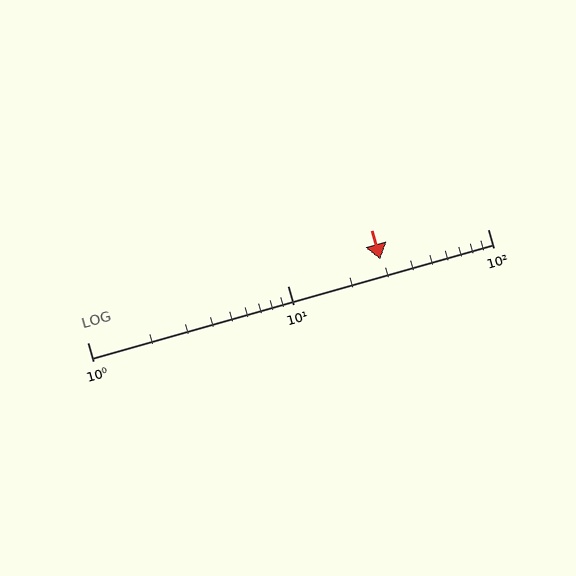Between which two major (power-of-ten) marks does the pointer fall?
The pointer is between 10 and 100.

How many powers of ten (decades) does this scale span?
The scale spans 2 decades, from 1 to 100.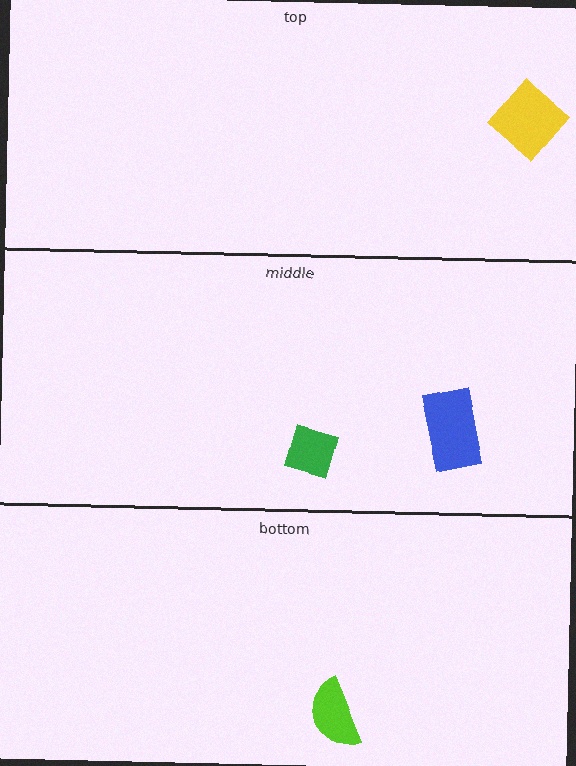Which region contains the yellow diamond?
The top region.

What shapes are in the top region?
The yellow diamond.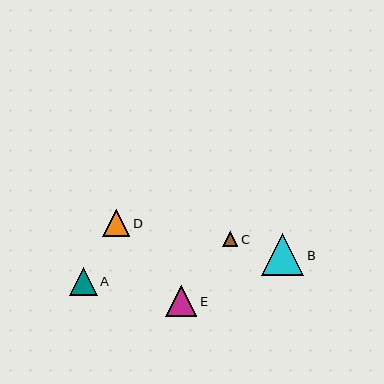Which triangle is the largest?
Triangle B is the largest with a size of approximately 42 pixels.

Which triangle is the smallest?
Triangle C is the smallest with a size of approximately 15 pixels.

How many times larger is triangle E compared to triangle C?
Triangle E is approximately 2.0 times the size of triangle C.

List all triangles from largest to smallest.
From largest to smallest: B, E, A, D, C.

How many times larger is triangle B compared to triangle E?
Triangle B is approximately 1.3 times the size of triangle E.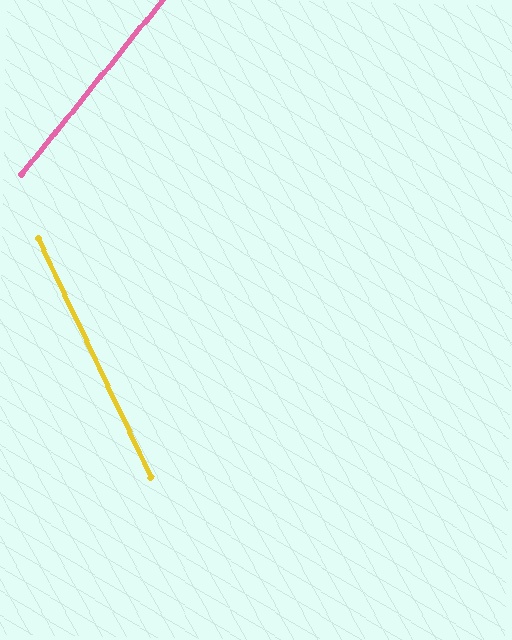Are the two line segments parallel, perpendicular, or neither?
Neither parallel nor perpendicular — they differ by about 64°.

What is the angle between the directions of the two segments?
Approximately 64 degrees.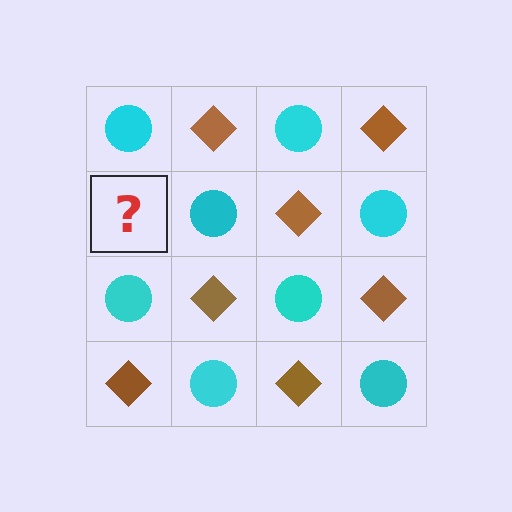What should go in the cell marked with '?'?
The missing cell should contain a brown diamond.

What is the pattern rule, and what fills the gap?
The rule is that it alternates cyan circle and brown diamond in a checkerboard pattern. The gap should be filled with a brown diamond.